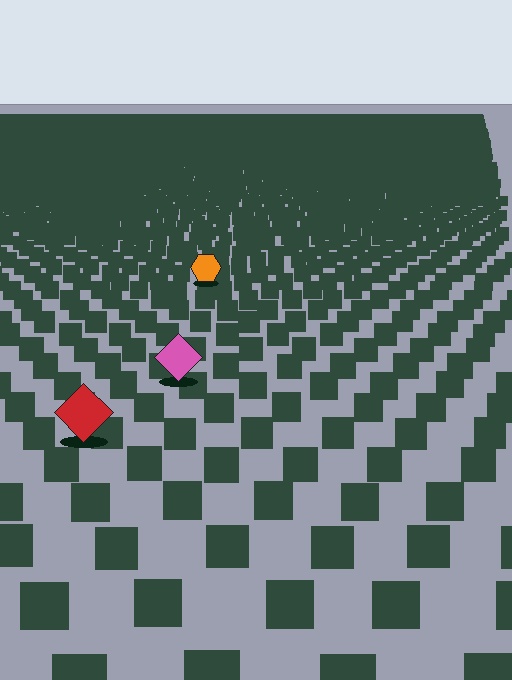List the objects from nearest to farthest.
From nearest to farthest: the red diamond, the pink diamond, the orange hexagon.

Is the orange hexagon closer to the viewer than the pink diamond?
No. The pink diamond is closer — you can tell from the texture gradient: the ground texture is coarser near it.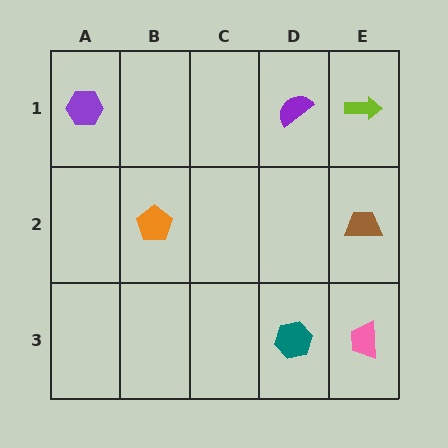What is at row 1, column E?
A lime arrow.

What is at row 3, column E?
A pink trapezoid.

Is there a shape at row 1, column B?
No, that cell is empty.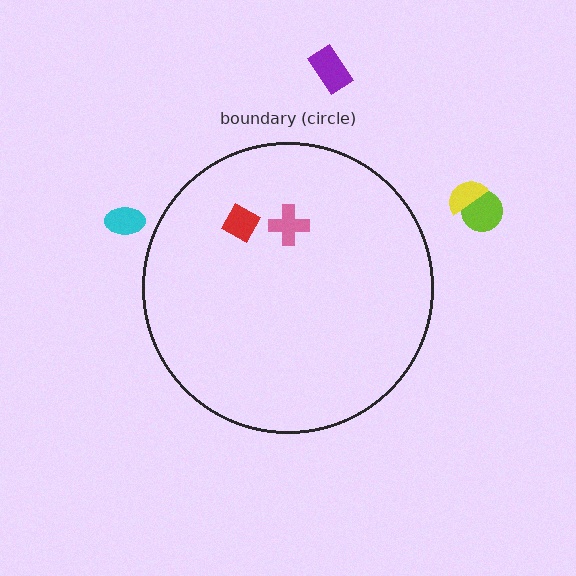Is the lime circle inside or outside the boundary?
Outside.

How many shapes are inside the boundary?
2 inside, 4 outside.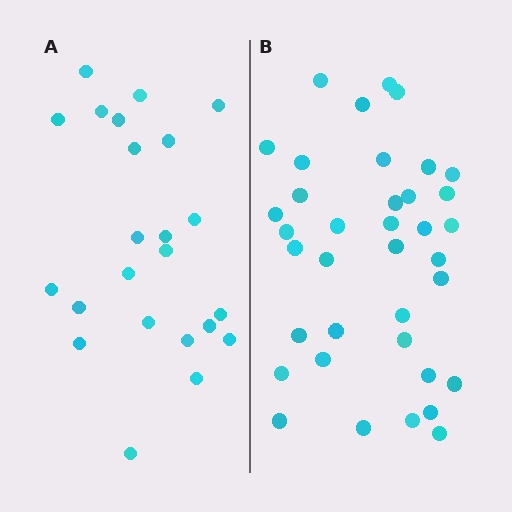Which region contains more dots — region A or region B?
Region B (the right region) has more dots.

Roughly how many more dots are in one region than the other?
Region B has approximately 15 more dots than region A.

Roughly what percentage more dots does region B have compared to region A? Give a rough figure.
About 60% more.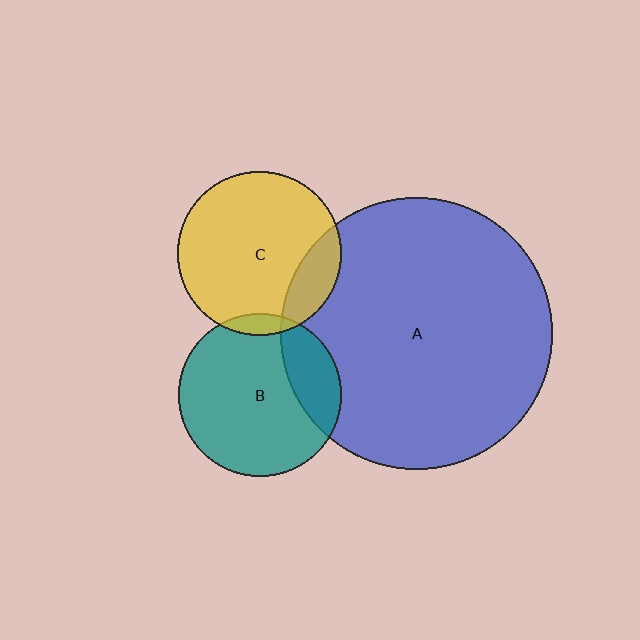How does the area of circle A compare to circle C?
Approximately 2.7 times.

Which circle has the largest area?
Circle A (blue).